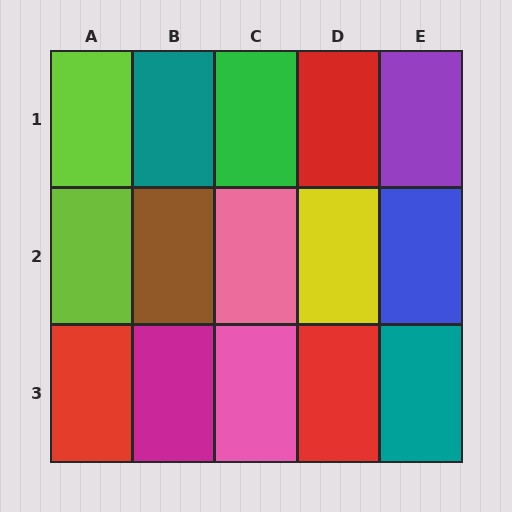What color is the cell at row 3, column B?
Magenta.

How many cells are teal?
2 cells are teal.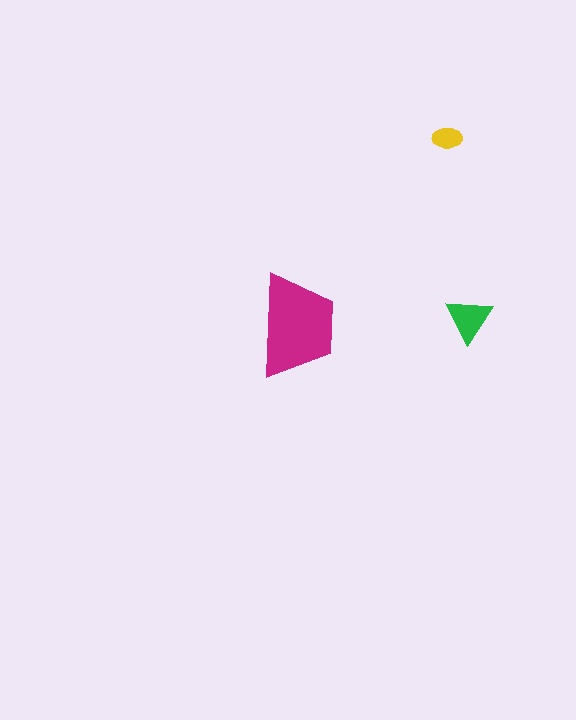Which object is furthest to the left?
The magenta trapezoid is leftmost.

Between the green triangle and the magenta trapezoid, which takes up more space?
The magenta trapezoid.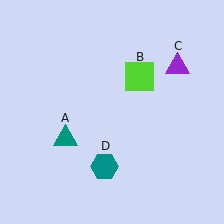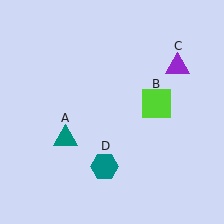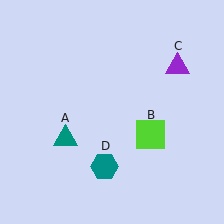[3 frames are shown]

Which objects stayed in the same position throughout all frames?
Teal triangle (object A) and purple triangle (object C) and teal hexagon (object D) remained stationary.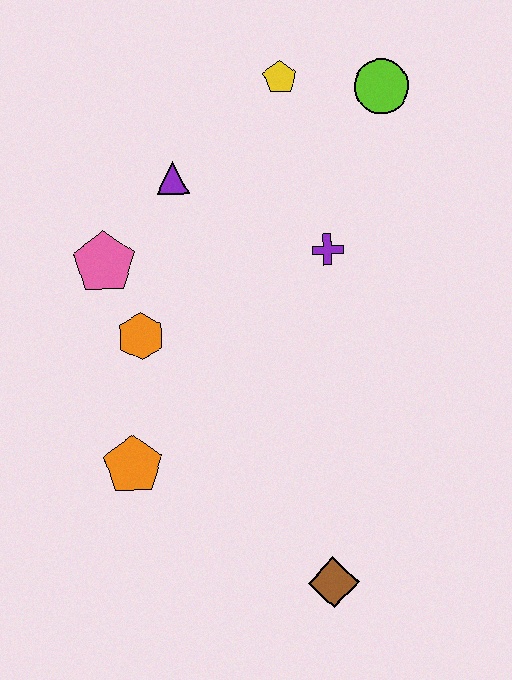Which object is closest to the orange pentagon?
The orange hexagon is closest to the orange pentagon.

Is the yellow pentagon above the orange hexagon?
Yes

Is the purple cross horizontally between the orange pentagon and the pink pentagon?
No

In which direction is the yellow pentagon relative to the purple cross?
The yellow pentagon is above the purple cross.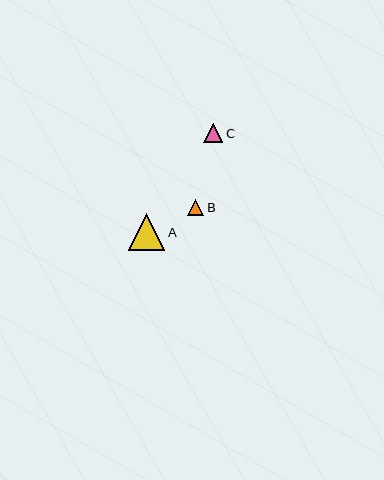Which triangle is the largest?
Triangle A is the largest with a size of approximately 37 pixels.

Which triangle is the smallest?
Triangle B is the smallest with a size of approximately 16 pixels.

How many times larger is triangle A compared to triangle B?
Triangle A is approximately 2.3 times the size of triangle B.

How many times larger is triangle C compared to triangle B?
Triangle C is approximately 1.2 times the size of triangle B.